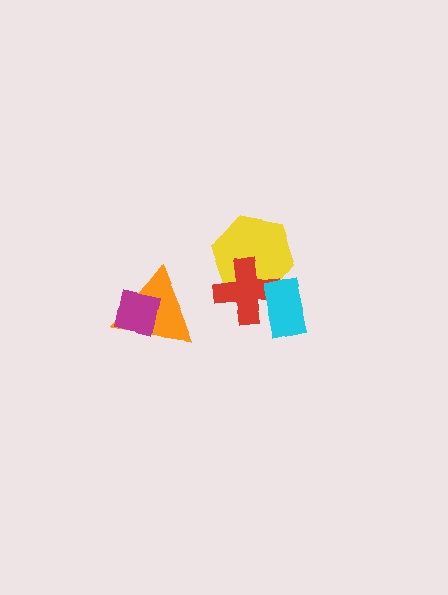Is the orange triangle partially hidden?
Yes, it is partially covered by another shape.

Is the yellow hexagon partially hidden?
Yes, it is partially covered by another shape.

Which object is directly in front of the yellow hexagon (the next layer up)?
The red cross is directly in front of the yellow hexagon.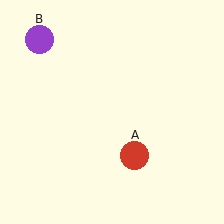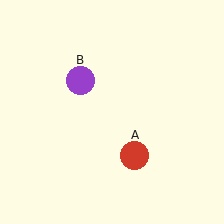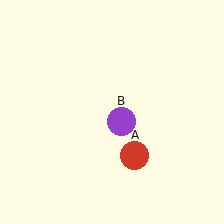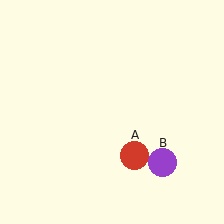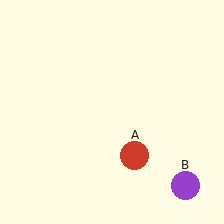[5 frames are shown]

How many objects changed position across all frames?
1 object changed position: purple circle (object B).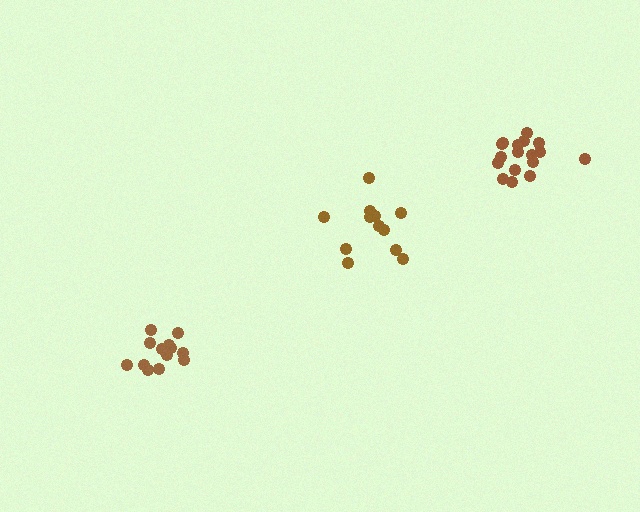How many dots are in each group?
Group 1: 12 dots, Group 2: 17 dots, Group 3: 13 dots (42 total).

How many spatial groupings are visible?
There are 3 spatial groupings.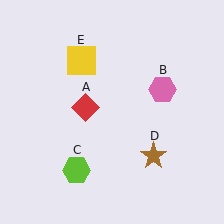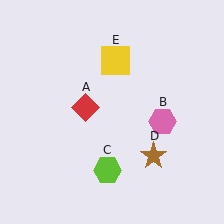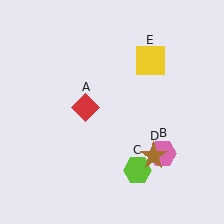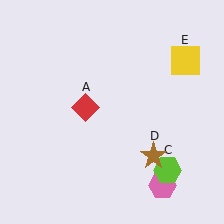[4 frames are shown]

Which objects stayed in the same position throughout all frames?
Red diamond (object A) and brown star (object D) remained stationary.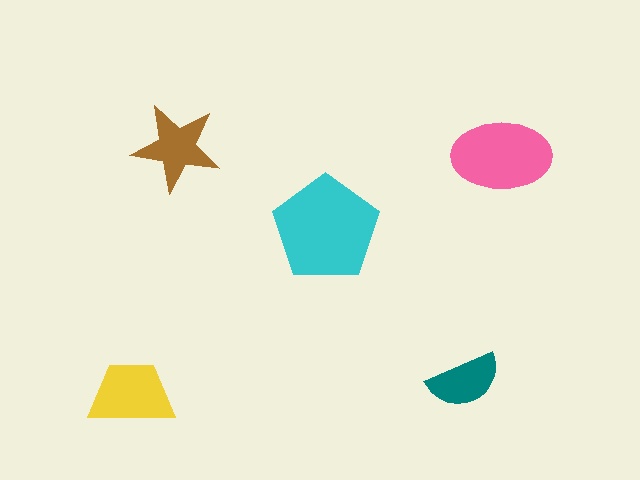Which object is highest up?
The brown star is topmost.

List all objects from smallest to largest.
The teal semicircle, the brown star, the yellow trapezoid, the pink ellipse, the cyan pentagon.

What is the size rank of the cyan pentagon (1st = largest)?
1st.